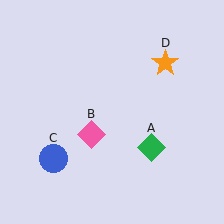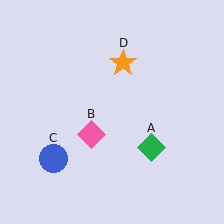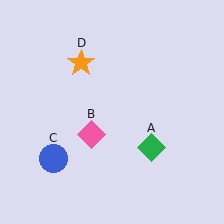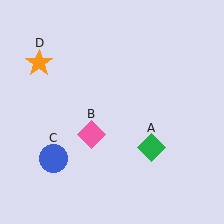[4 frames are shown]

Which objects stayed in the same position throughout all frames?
Green diamond (object A) and pink diamond (object B) and blue circle (object C) remained stationary.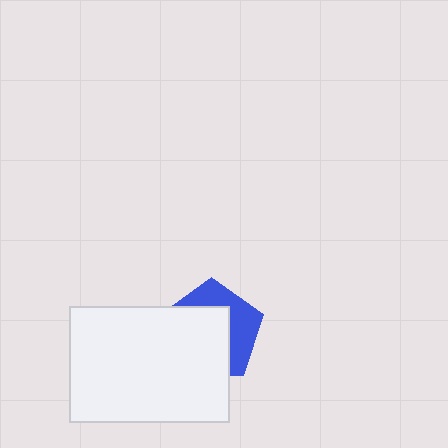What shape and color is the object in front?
The object in front is a white rectangle.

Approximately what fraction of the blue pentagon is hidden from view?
Roughly 60% of the blue pentagon is hidden behind the white rectangle.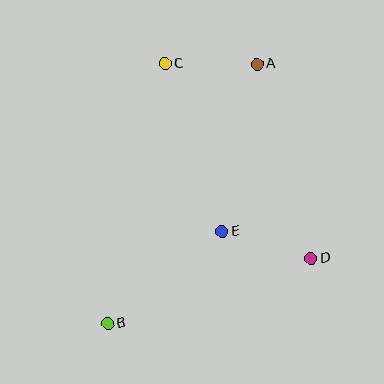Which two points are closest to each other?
Points A and C are closest to each other.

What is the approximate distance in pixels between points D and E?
The distance between D and E is approximately 93 pixels.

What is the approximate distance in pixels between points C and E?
The distance between C and E is approximately 177 pixels.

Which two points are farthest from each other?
Points A and B are farthest from each other.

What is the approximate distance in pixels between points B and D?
The distance between B and D is approximately 214 pixels.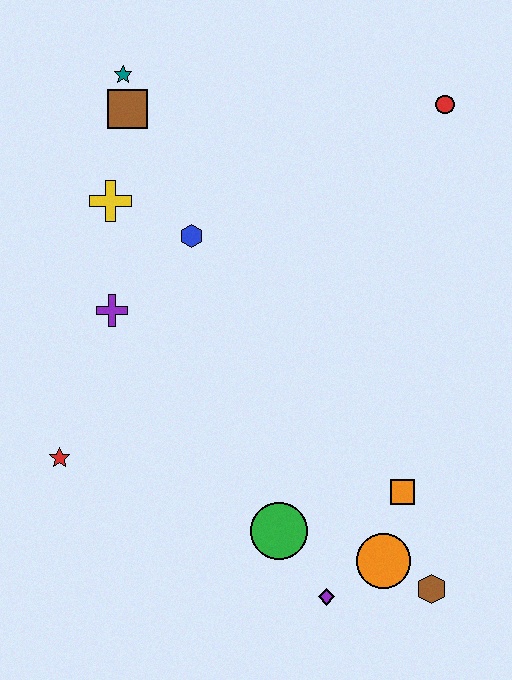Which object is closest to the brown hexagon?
The orange circle is closest to the brown hexagon.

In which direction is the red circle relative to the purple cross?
The red circle is to the right of the purple cross.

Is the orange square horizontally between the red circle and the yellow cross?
Yes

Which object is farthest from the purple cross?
The brown hexagon is farthest from the purple cross.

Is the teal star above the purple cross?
Yes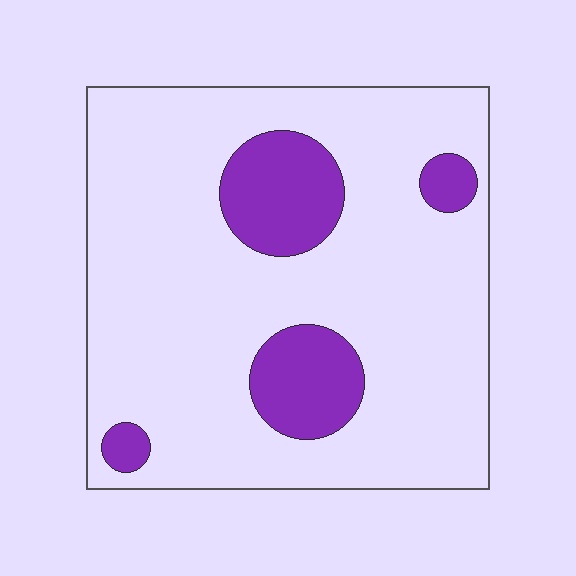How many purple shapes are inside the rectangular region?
4.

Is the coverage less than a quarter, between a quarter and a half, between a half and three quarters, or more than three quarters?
Less than a quarter.